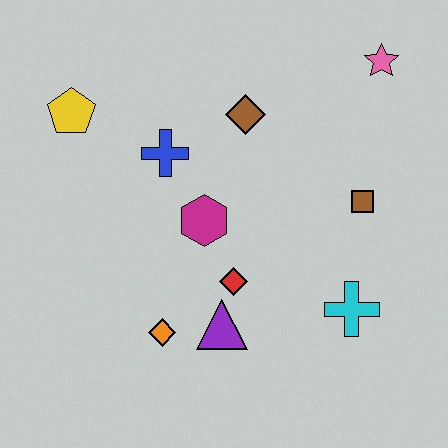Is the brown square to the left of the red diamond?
No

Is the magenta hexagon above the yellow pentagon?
No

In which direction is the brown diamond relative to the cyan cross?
The brown diamond is above the cyan cross.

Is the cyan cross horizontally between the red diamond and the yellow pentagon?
No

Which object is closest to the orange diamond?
The purple triangle is closest to the orange diamond.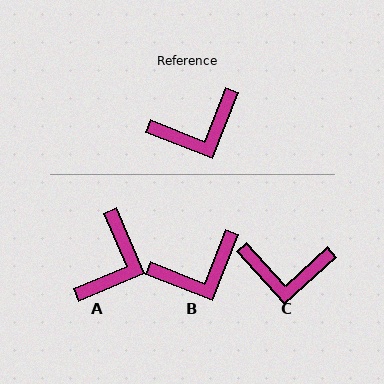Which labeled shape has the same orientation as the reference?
B.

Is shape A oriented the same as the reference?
No, it is off by about 44 degrees.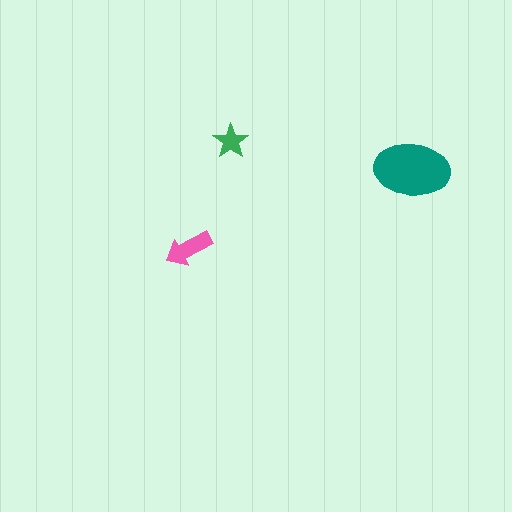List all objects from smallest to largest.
The green star, the pink arrow, the teal ellipse.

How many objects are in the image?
There are 3 objects in the image.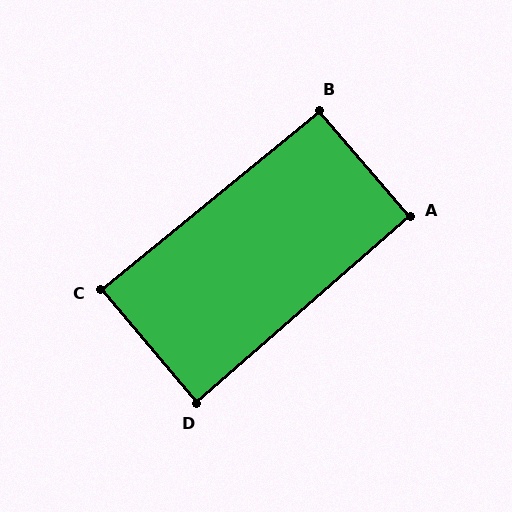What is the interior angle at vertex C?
Approximately 89 degrees (approximately right).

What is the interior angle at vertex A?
Approximately 91 degrees (approximately right).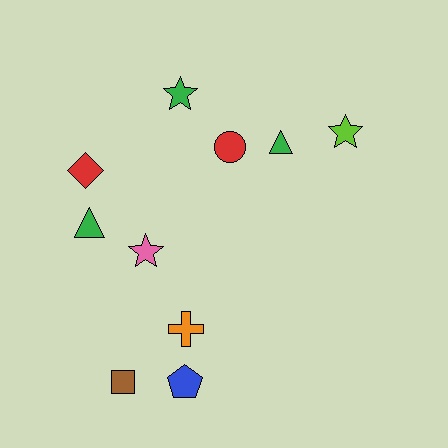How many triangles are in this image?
There are 2 triangles.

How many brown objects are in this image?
There is 1 brown object.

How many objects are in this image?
There are 10 objects.